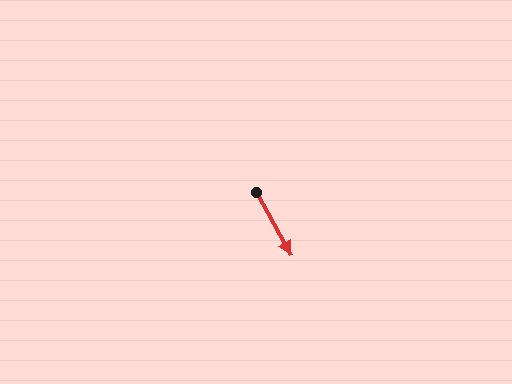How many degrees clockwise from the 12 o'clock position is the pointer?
Approximately 151 degrees.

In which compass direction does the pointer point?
Southeast.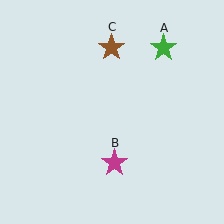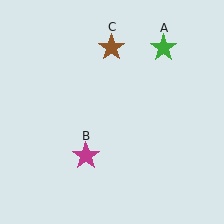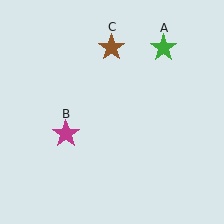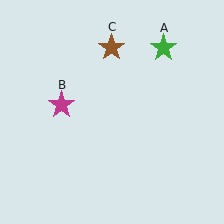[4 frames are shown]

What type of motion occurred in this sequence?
The magenta star (object B) rotated clockwise around the center of the scene.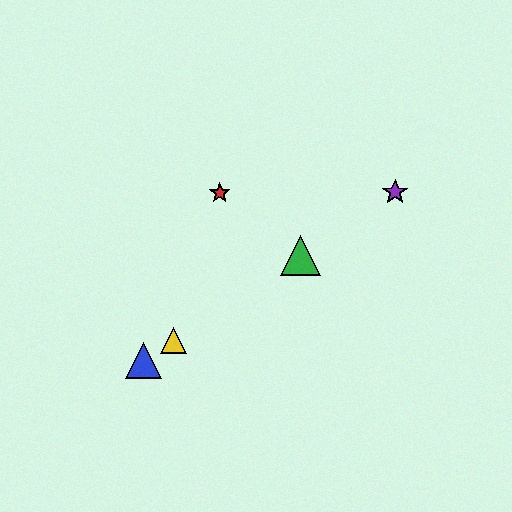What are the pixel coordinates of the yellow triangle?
The yellow triangle is at (174, 341).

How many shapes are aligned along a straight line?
4 shapes (the blue triangle, the green triangle, the yellow triangle, the purple star) are aligned along a straight line.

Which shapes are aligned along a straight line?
The blue triangle, the green triangle, the yellow triangle, the purple star are aligned along a straight line.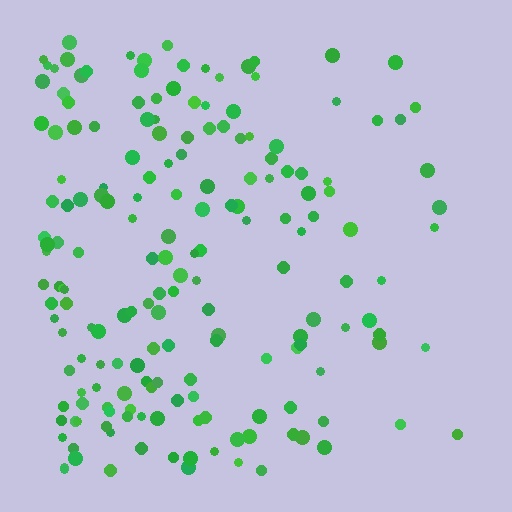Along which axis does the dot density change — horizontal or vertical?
Horizontal.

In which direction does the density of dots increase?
From right to left, with the left side densest.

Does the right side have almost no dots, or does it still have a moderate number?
Still a moderate number, just noticeably fewer than the left.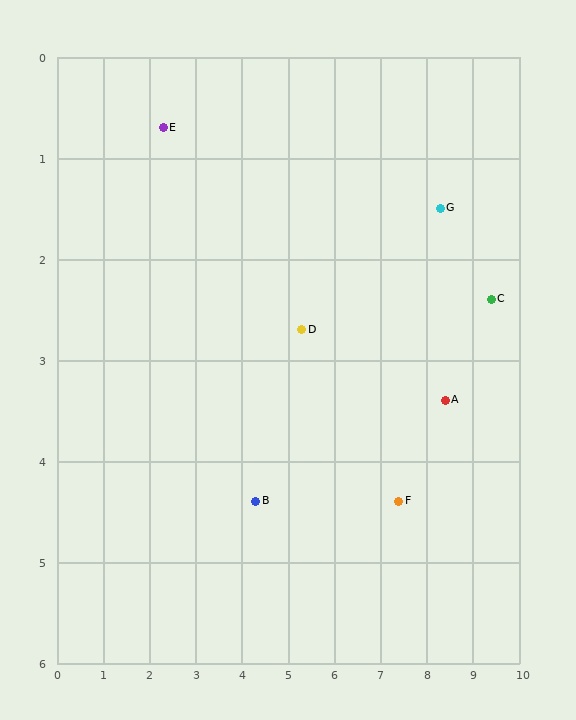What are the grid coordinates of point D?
Point D is at approximately (5.3, 2.7).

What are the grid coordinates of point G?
Point G is at approximately (8.3, 1.5).